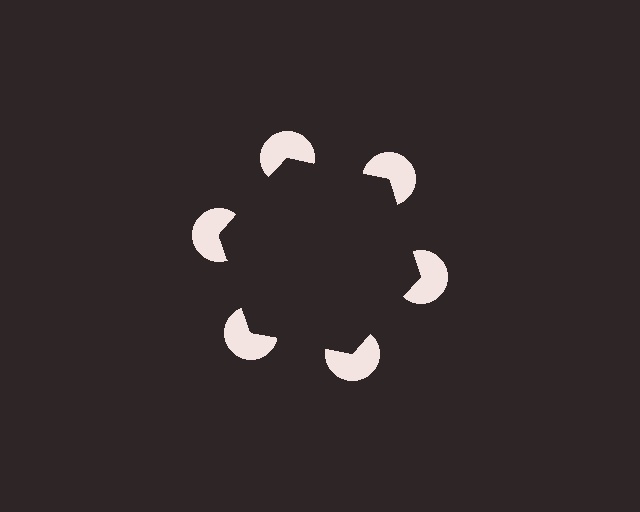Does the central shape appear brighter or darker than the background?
It typically appears slightly darker than the background, even though no actual brightness change is drawn.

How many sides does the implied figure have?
6 sides.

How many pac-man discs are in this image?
There are 6 — one at each vertex of the illusory hexagon.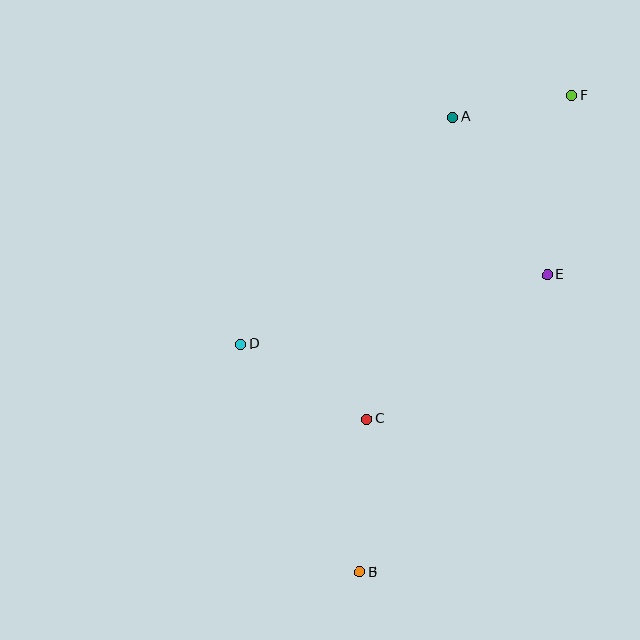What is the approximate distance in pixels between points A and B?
The distance between A and B is approximately 464 pixels.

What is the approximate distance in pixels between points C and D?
The distance between C and D is approximately 147 pixels.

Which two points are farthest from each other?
Points B and F are farthest from each other.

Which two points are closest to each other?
Points A and F are closest to each other.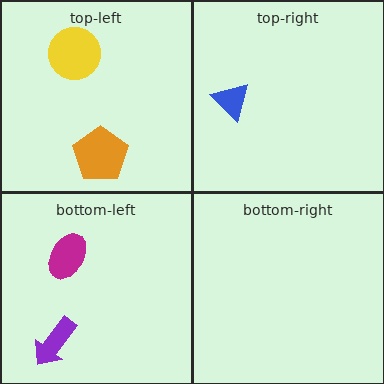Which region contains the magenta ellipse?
The bottom-left region.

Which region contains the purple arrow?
The bottom-left region.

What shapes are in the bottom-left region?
The magenta ellipse, the purple arrow.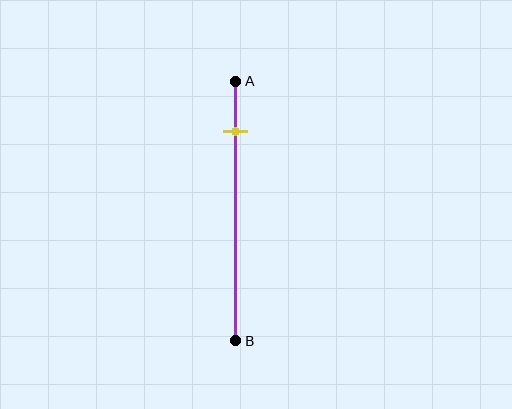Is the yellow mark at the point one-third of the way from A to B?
No, the mark is at about 20% from A, not at the 33% one-third point.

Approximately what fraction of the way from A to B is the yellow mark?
The yellow mark is approximately 20% of the way from A to B.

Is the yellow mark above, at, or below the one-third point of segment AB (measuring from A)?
The yellow mark is above the one-third point of segment AB.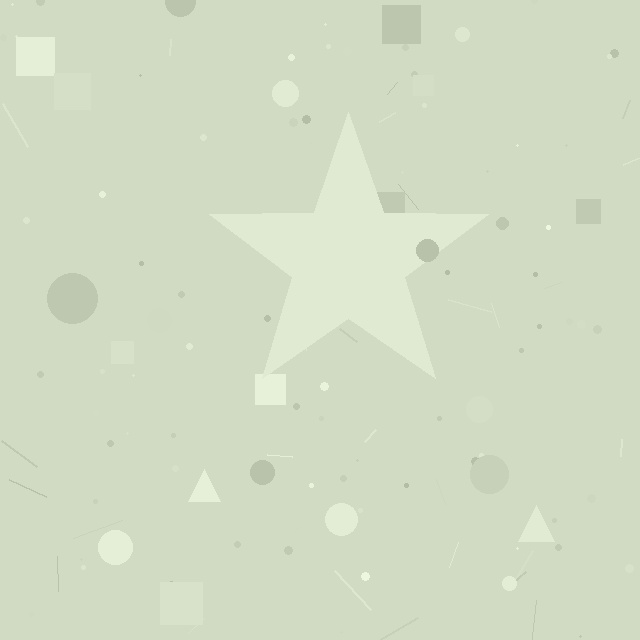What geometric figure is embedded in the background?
A star is embedded in the background.